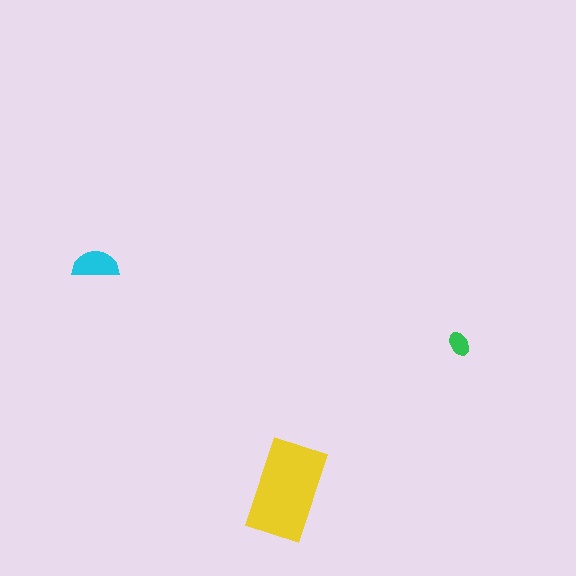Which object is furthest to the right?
The green ellipse is rightmost.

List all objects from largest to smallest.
The yellow rectangle, the cyan semicircle, the green ellipse.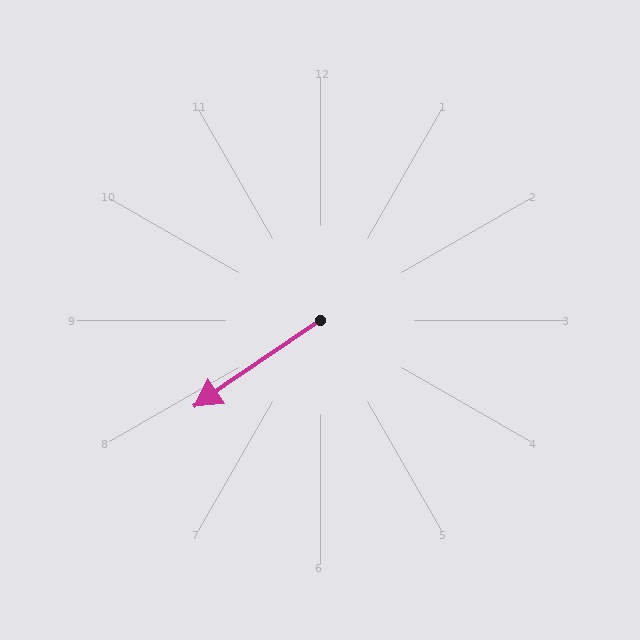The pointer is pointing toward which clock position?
Roughly 8 o'clock.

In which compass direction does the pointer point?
Southwest.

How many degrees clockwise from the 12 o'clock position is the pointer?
Approximately 236 degrees.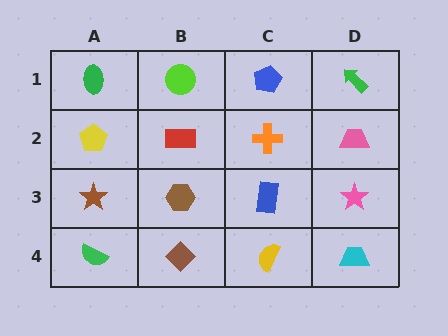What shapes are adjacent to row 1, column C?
An orange cross (row 2, column C), a lime circle (row 1, column B), a green arrow (row 1, column D).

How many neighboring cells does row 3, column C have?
4.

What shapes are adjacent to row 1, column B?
A red rectangle (row 2, column B), a green ellipse (row 1, column A), a blue pentagon (row 1, column C).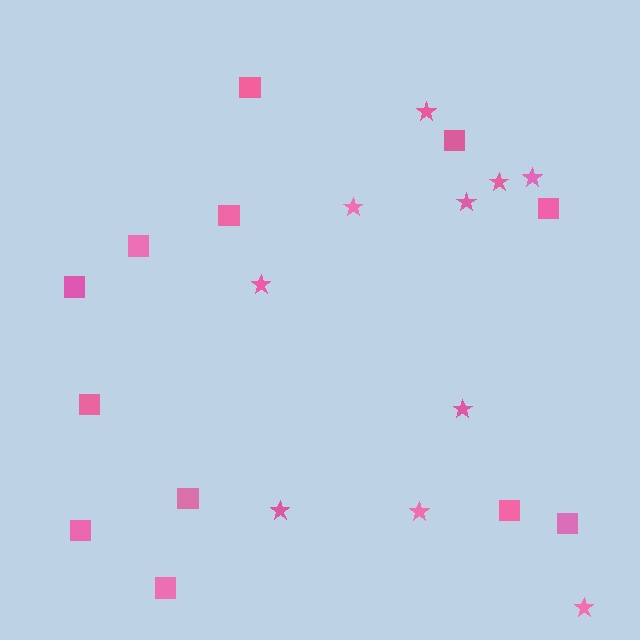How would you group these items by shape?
There are 2 groups: one group of squares (12) and one group of stars (10).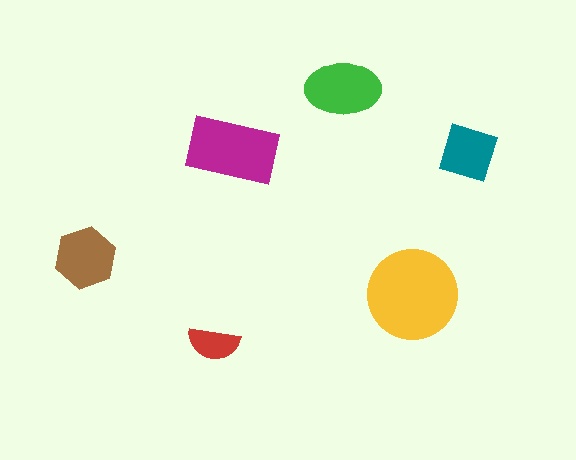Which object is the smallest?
The red semicircle.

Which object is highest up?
The green ellipse is topmost.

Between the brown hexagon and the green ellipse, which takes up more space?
The green ellipse.